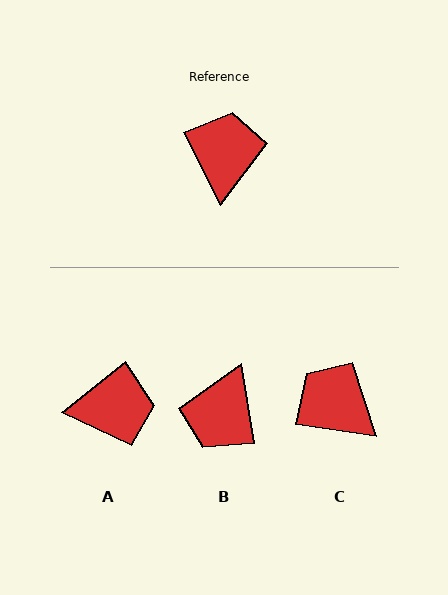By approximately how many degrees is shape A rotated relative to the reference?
Approximately 78 degrees clockwise.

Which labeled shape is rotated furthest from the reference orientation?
B, about 163 degrees away.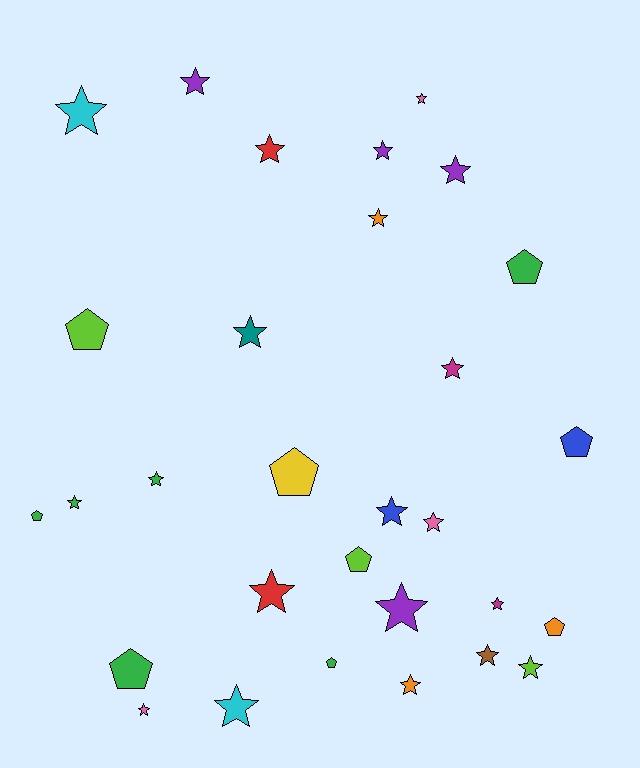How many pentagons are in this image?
There are 9 pentagons.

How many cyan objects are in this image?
There are 2 cyan objects.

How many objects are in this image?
There are 30 objects.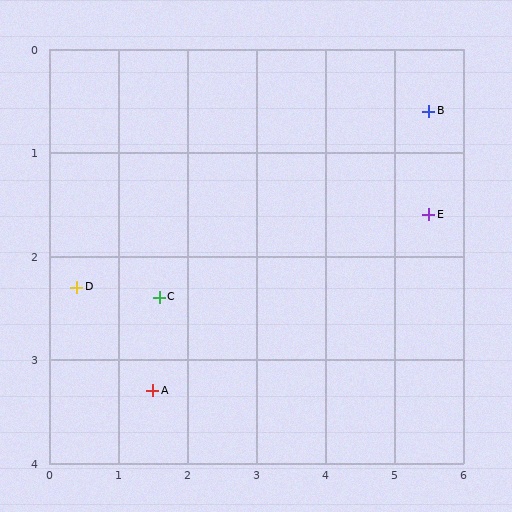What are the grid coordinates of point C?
Point C is at approximately (1.6, 2.4).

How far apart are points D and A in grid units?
Points D and A are about 1.5 grid units apart.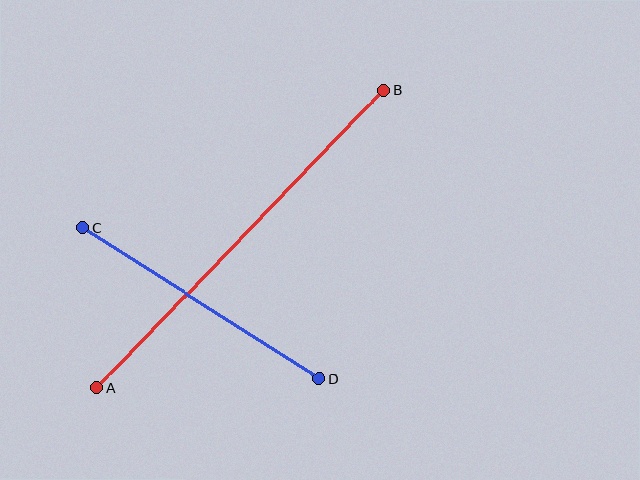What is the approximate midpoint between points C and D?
The midpoint is at approximately (201, 303) pixels.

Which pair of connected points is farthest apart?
Points A and B are farthest apart.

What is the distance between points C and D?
The distance is approximately 280 pixels.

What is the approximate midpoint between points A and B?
The midpoint is at approximately (240, 239) pixels.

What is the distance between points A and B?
The distance is approximately 413 pixels.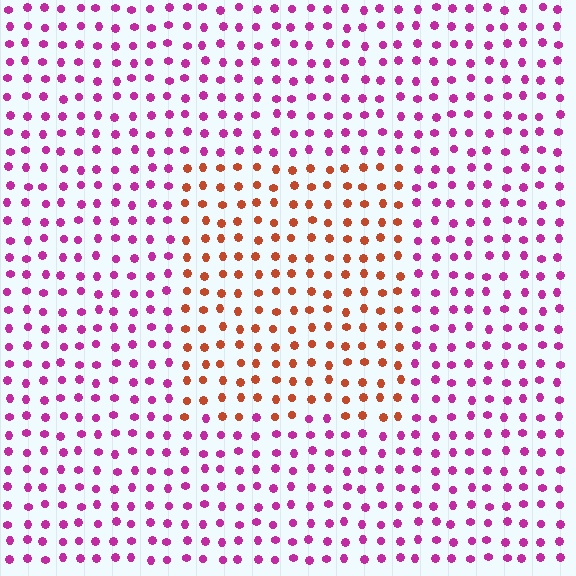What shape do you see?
I see a rectangle.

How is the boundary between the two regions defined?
The boundary is defined purely by a slight shift in hue (about 59 degrees). Spacing, size, and orientation are identical on both sides.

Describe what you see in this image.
The image is filled with small magenta elements in a uniform arrangement. A rectangle-shaped region is visible where the elements are tinted to a slightly different hue, forming a subtle color boundary.